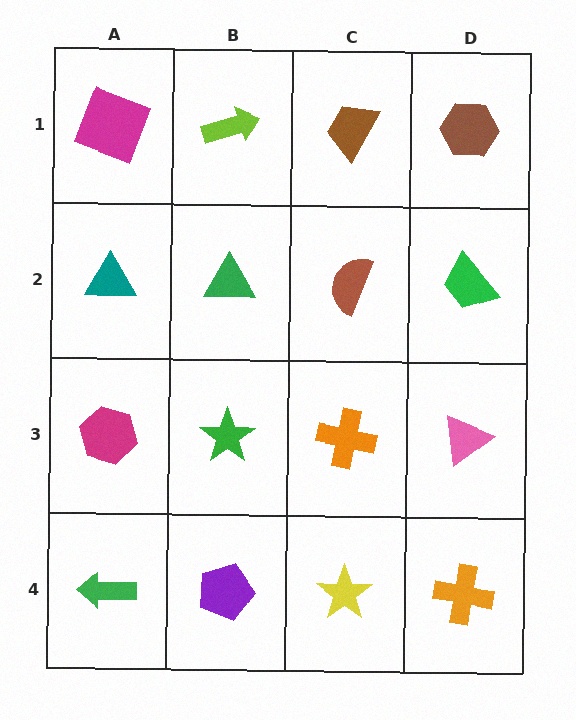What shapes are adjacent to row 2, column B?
A lime arrow (row 1, column B), a green star (row 3, column B), a teal triangle (row 2, column A), a brown semicircle (row 2, column C).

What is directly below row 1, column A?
A teal triangle.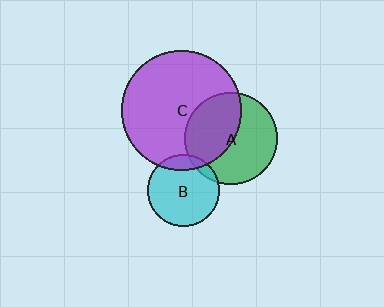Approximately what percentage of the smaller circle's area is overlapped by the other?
Approximately 15%.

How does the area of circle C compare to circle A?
Approximately 1.7 times.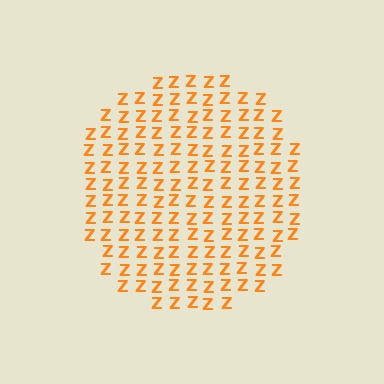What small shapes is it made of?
It is made of small letter Z's.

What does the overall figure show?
The overall figure shows a circle.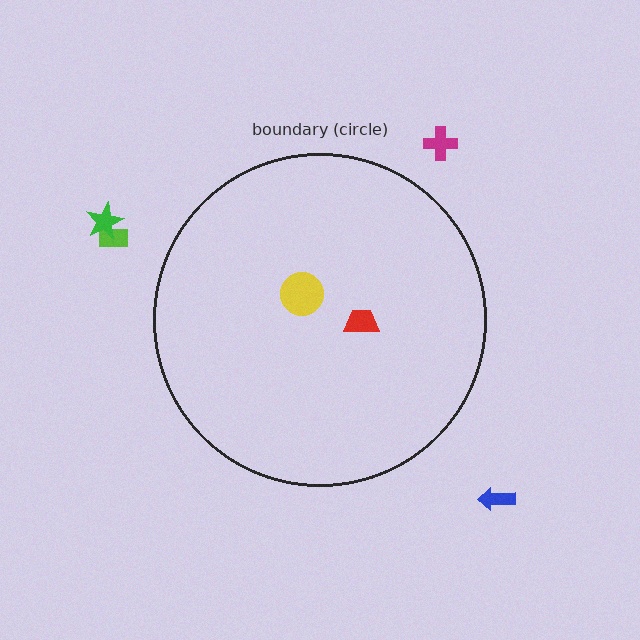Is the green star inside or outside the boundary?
Outside.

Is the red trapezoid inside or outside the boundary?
Inside.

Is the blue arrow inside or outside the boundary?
Outside.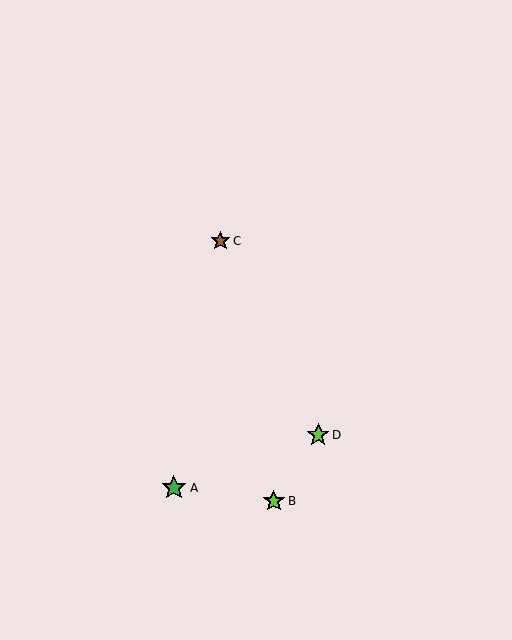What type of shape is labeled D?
Shape D is a lime star.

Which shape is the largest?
The green star (labeled A) is the largest.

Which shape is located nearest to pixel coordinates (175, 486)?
The green star (labeled A) at (174, 488) is nearest to that location.